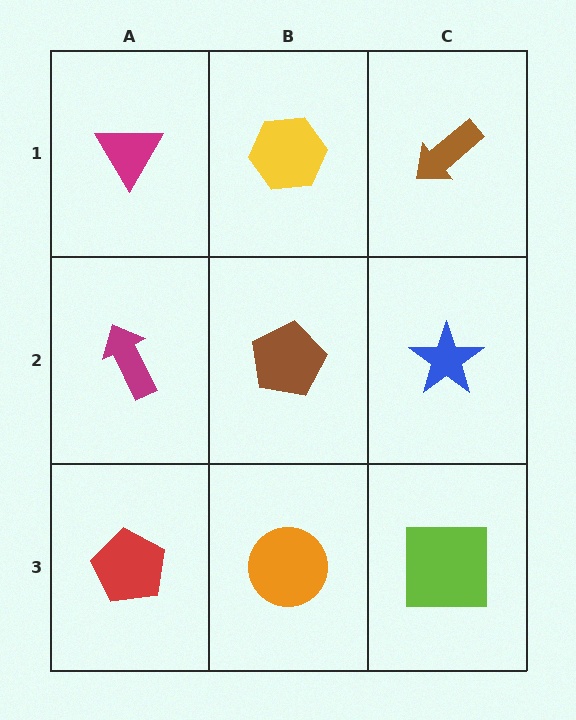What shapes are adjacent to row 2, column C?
A brown arrow (row 1, column C), a lime square (row 3, column C), a brown pentagon (row 2, column B).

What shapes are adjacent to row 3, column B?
A brown pentagon (row 2, column B), a red pentagon (row 3, column A), a lime square (row 3, column C).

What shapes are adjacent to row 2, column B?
A yellow hexagon (row 1, column B), an orange circle (row 3, column B), a magenta arrow (row 2, column A), a blue star (row 2, column C).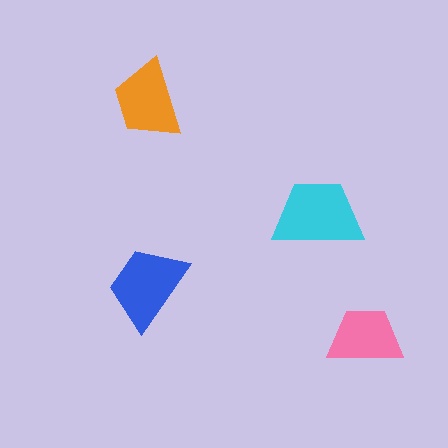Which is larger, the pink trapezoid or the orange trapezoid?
The orange one.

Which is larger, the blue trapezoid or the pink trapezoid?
The blue one.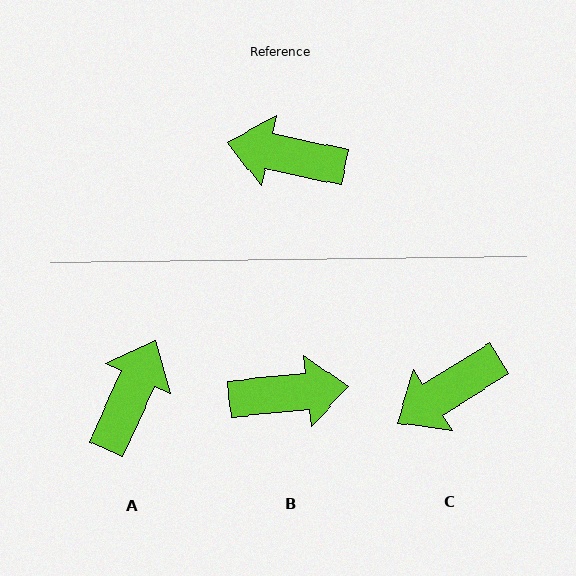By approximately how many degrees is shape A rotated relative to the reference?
Approximately 102 degrees clockwise.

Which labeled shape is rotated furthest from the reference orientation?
B, about 162 degrees away.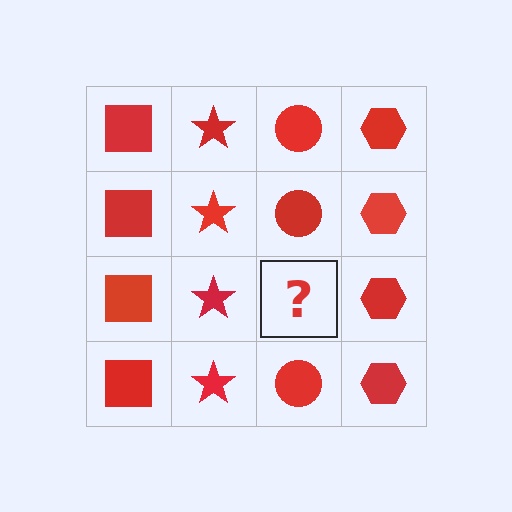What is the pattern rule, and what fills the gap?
The rule is that each column has a consistent shape. The gap should be filled with a red circle.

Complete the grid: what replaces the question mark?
The question mark should be replaced with a red circle.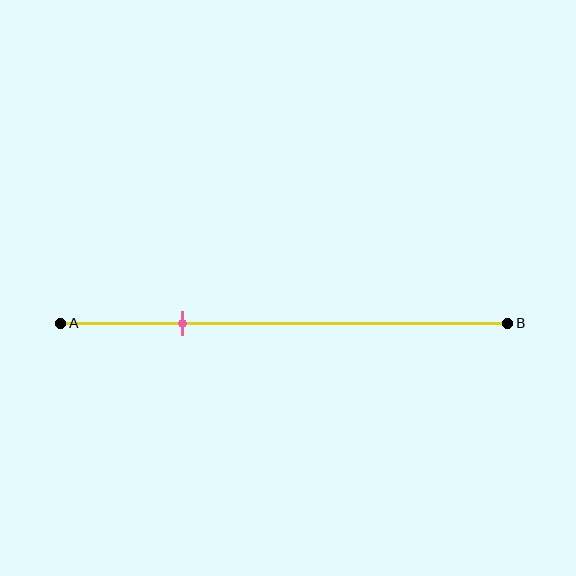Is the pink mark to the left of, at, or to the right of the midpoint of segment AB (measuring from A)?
The pink mark is to the left of the midpoint of segment AB.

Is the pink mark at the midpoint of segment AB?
No, the mark is at about 25% from A, not at the 50% midpoint.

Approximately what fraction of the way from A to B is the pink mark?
The pink mark is approximately 25% of the way from A to B.